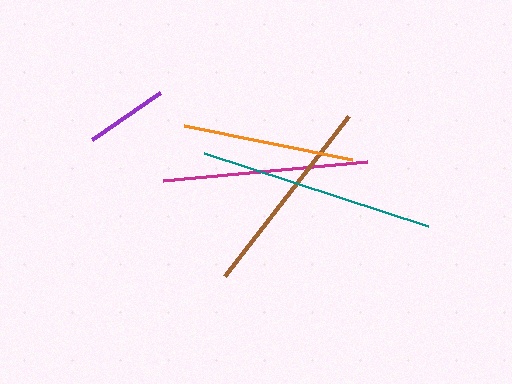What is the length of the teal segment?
The teal segment is approximately 236 pixels long.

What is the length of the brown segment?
The brown segment is approximately 202 pixels long.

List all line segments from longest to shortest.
From longest to shortest: teal, magenta, brown, orange, purple.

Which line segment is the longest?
The teal line is the longest at approximately 236 pixels.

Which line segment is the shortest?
The purple line is the shortest at approximately 82 pixels.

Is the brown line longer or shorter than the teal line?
The teal line is longer than the brown line.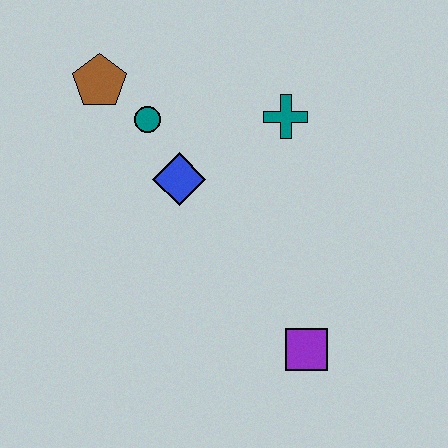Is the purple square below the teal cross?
Yes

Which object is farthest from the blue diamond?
The purple square is farthest from the blue diamond.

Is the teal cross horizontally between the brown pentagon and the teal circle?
No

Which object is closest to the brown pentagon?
The teal circle is closest to the brown pentagon.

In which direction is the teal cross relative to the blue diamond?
The teal cross is to the right of the blue diamond.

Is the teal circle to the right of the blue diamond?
No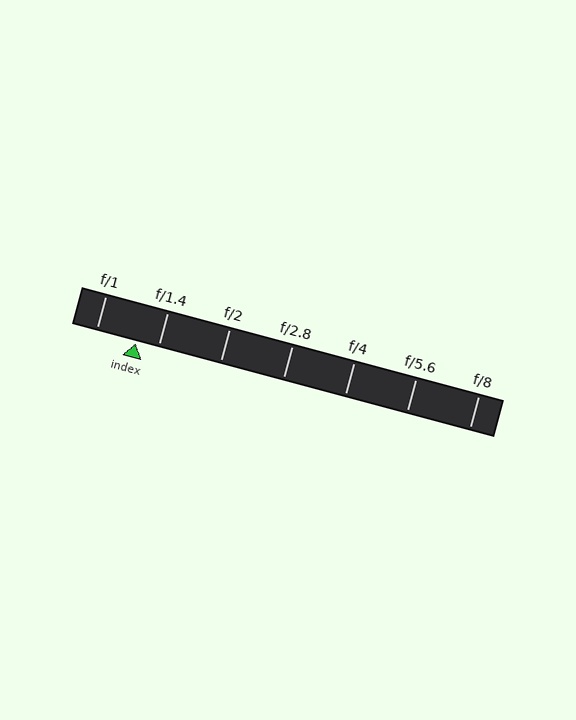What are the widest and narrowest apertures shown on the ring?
The widest aperture shown is f/1 and the narrowest is f/8.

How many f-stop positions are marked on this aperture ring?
There are 7 f-stop positions marked.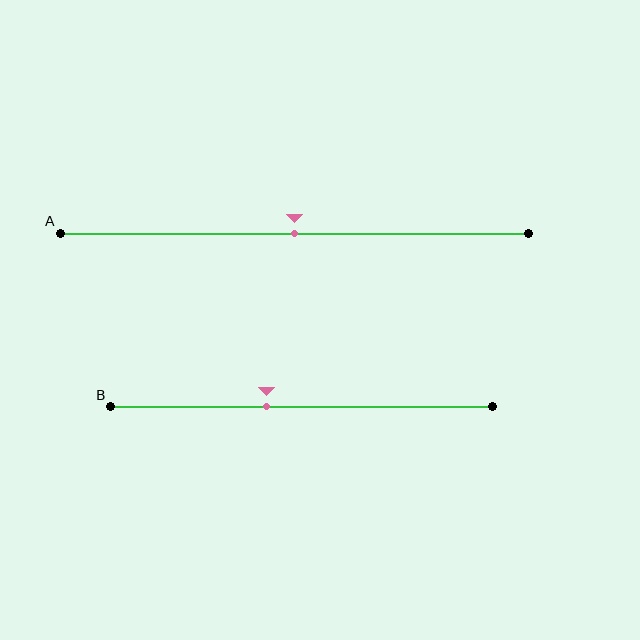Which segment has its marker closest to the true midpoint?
Segment A has its marker closest to the true midpoint.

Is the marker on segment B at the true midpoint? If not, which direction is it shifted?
No, the marker on segment B is shifted to the left by about 9% of the segment length.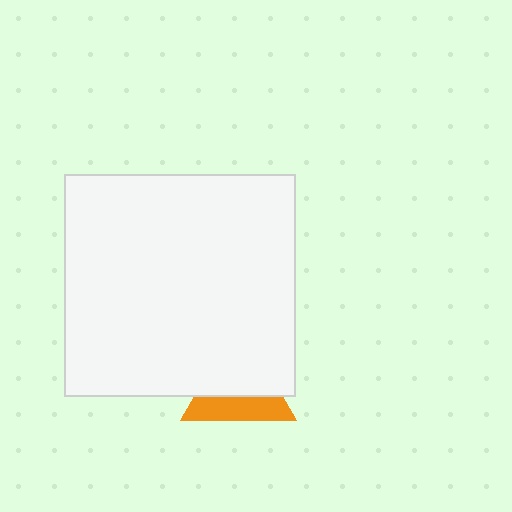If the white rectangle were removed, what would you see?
You would see the complete orange triangle.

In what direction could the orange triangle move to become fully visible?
The orange triangle could move down. That would shift it out from behind the white rectangle entirely.